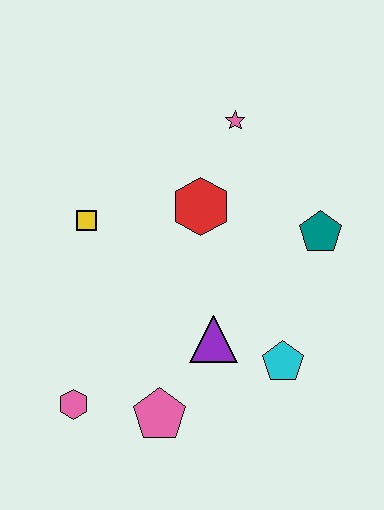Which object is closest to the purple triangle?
The cyan pentagon is closest to the purple triangle.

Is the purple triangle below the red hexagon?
Yes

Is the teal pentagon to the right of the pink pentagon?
Yes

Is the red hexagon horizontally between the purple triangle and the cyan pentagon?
No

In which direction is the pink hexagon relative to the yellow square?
The pink hexagon is below the yellow square.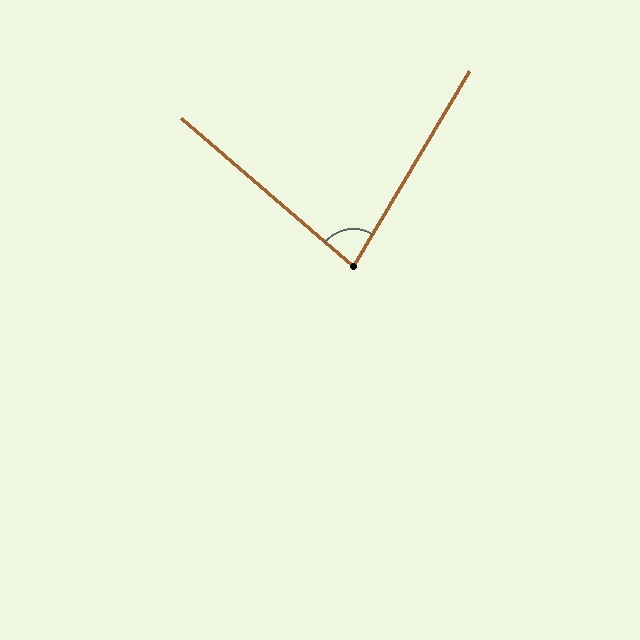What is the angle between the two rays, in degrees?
Approximately 80 degrees.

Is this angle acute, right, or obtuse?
It is acute.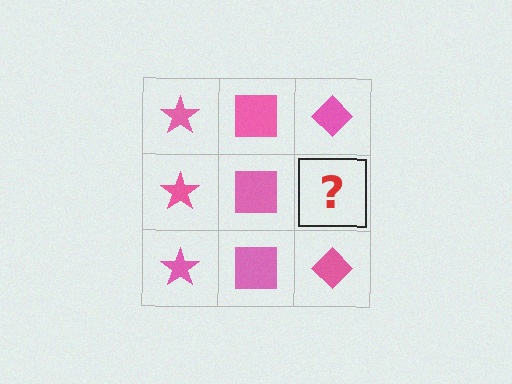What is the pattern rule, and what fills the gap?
The rule is that each column has a consistent shape. The gap should be filled with a pink diamond.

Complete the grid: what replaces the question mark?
The question mark should be replaced with a pink diamond.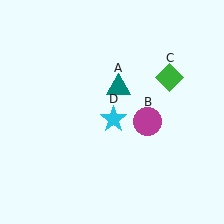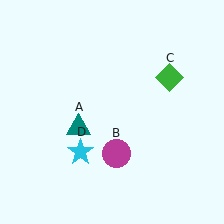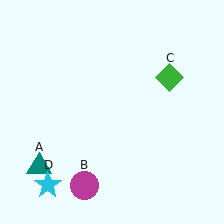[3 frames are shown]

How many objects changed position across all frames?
3 objects changed position: teal triangle (object A), magenta circle (object B), cyan star (object D).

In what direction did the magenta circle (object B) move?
The magenta circle (object B) moved down and to the left.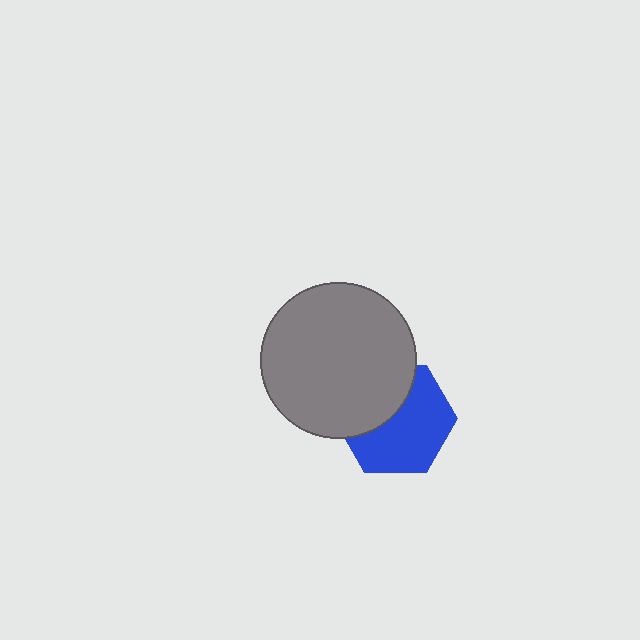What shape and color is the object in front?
The object in front is a gray circle.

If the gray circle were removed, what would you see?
You would see the complete blue hexagon.